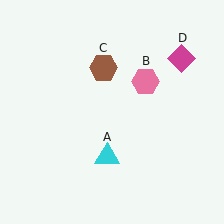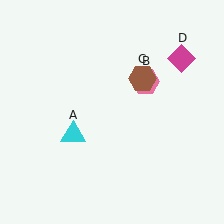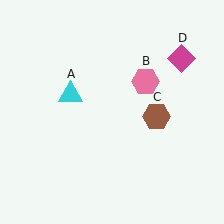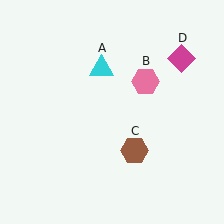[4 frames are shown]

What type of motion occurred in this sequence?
The cyan triangle (object A), brown hexagon (object C) rotated clockwise around the center of the scene.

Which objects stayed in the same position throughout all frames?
Pink hexagon (object B) and magenta diamond (object D) remained stationary.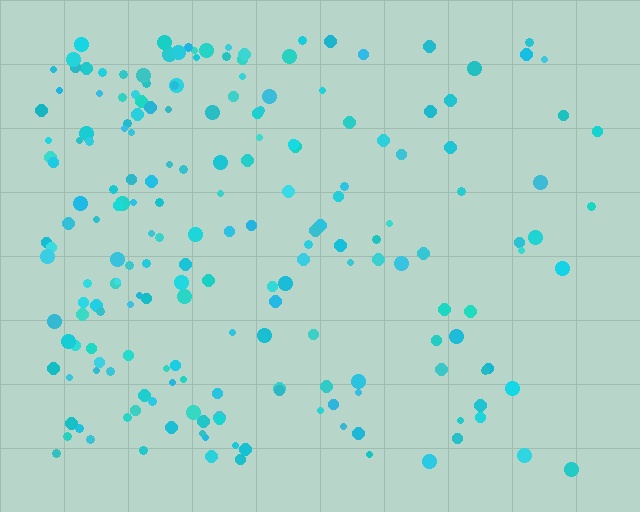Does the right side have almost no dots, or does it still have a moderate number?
Still a moderate number, just noticeably fewer than the left.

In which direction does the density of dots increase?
From right to left, with the left side densest.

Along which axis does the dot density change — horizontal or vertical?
Horizontal.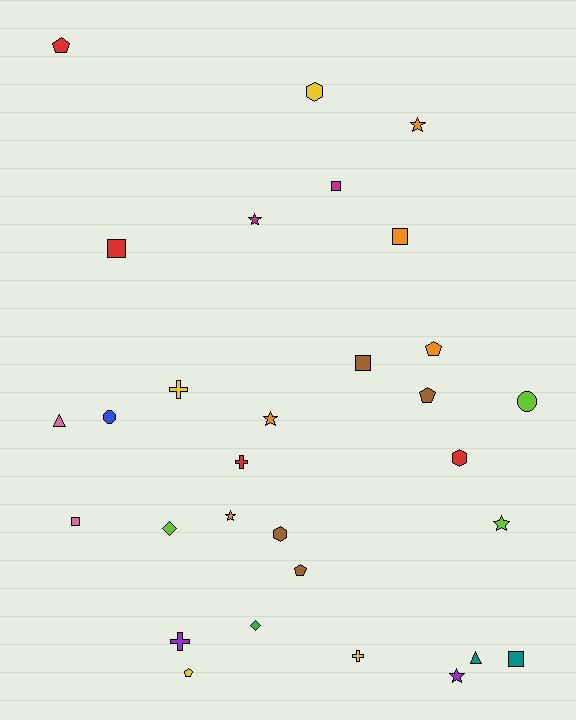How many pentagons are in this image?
There are 5 pentagons.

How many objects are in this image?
There are 30 objects.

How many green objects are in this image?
There is 1 green object.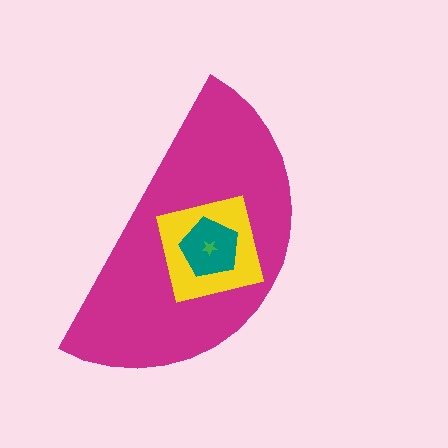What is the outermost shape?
The magenta semicircle.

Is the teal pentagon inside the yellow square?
Yes.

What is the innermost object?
The green star.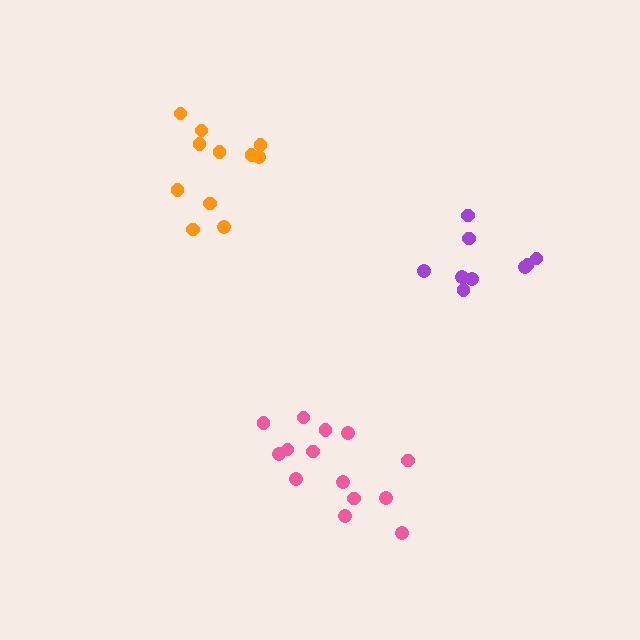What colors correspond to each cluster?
The clusters are colored: purple, pink, orange.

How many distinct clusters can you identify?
There are 3 distinct clusters.